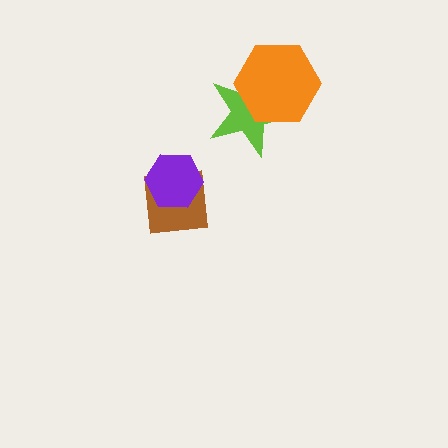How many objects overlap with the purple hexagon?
1 object overlaps with the purple hexagon.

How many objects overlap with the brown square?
1 object overlaps with the brown square.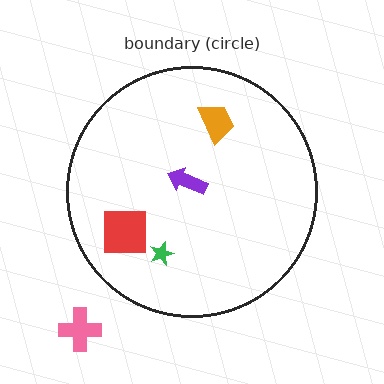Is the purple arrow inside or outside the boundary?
Inside.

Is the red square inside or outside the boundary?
Inside.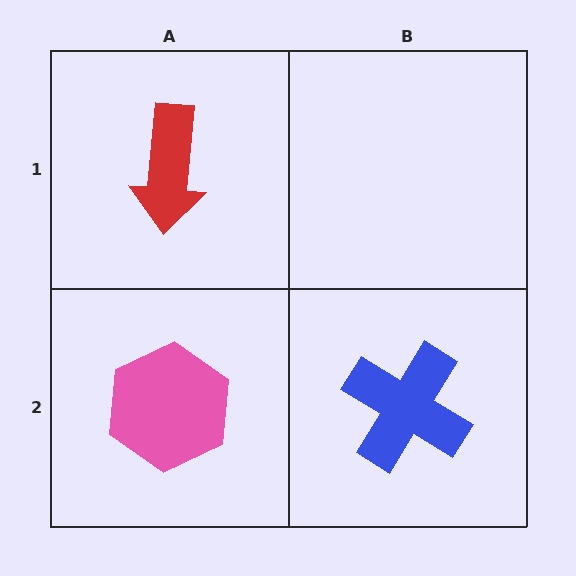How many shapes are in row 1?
1 shape.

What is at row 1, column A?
A red arrow.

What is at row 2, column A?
A pink hexagon.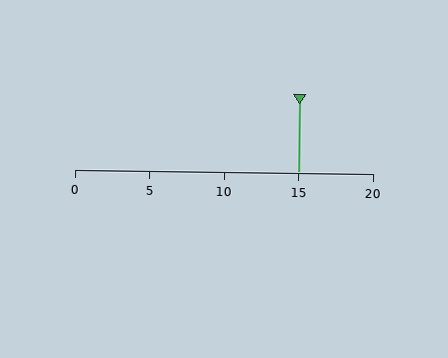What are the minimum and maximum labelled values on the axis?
The axis runs from 0 to 20.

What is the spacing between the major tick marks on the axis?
The major ticks are spaced 5 apart.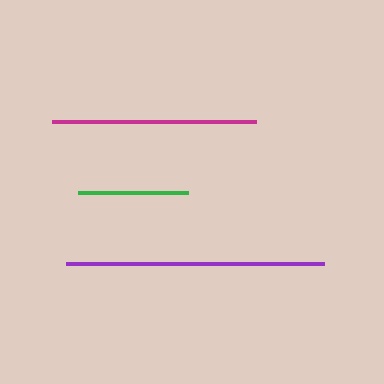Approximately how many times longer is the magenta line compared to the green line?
The magenta line is approximately 1.8 times the length of the green line.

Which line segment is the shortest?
The green line is the shortest at approximately 110 pixels.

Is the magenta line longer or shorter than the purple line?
The purple line is longer than the magenta line.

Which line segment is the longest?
The purple line is the longest at approximately 258 pixels.